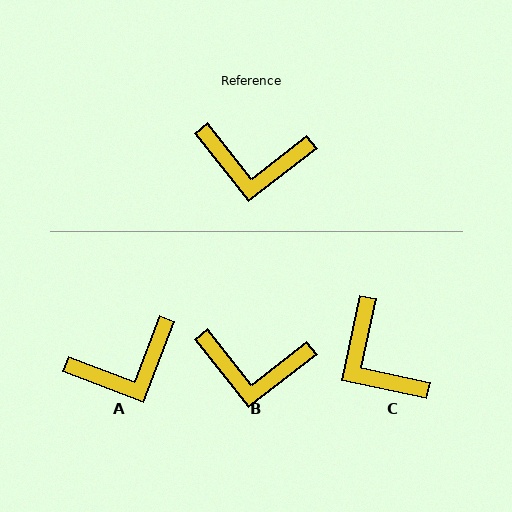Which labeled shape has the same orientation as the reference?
B.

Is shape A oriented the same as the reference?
No, it is off by about 31 degrees.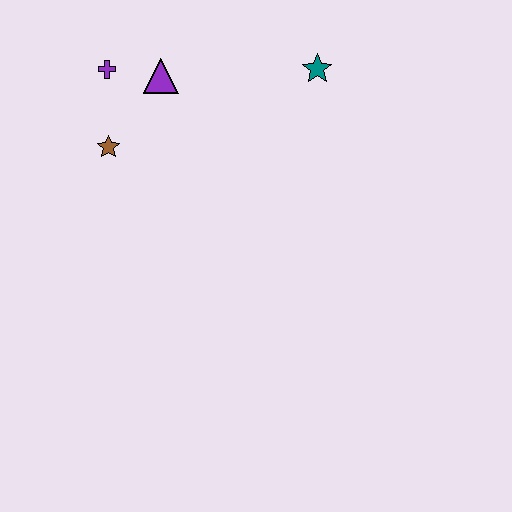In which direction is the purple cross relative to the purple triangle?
The purple cross is to the left of the purple triangle.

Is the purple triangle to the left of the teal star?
Yes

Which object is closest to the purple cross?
The purple triangle is closest to the purple cross.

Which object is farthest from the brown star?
The teal star is farthest from the brown star.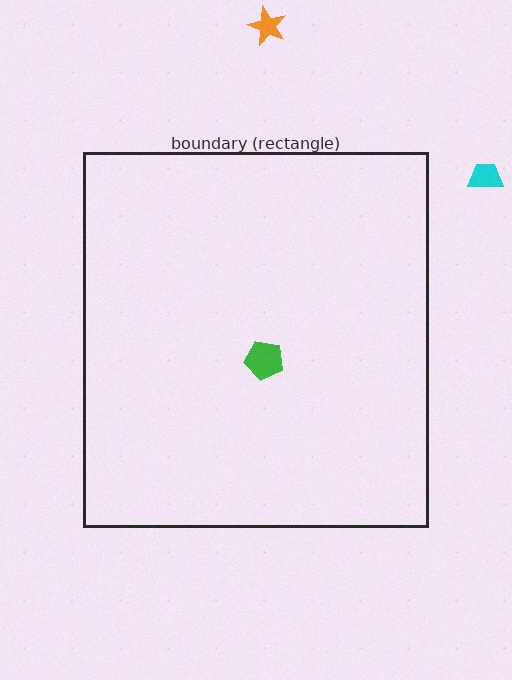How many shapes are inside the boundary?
1 inside, 2 outside.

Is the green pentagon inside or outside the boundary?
Inside.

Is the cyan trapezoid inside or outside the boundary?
Outside.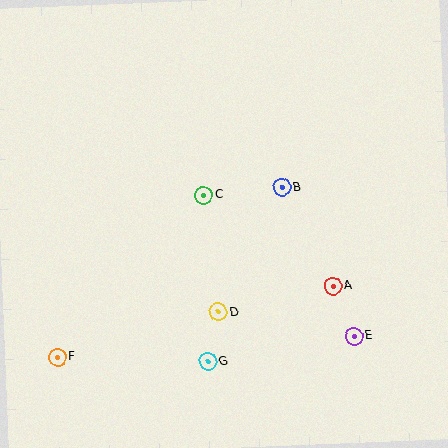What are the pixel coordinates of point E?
Point E is at (354, 336).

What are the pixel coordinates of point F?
Point F is at (58, 357).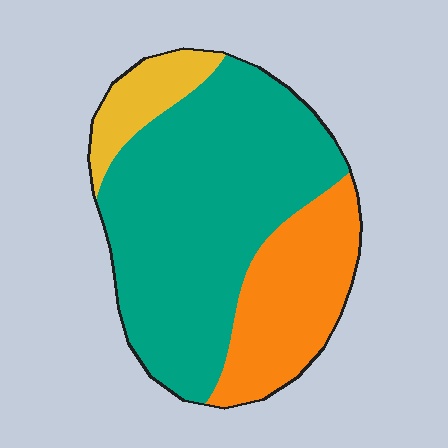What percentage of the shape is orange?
Orange takes up between a quarter and a half of the shape.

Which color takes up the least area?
Yellow, at roughly 10%.